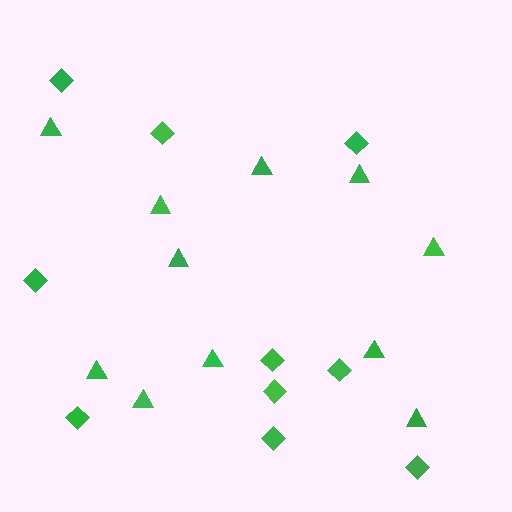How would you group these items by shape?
There are 2 groups: one group of triangles (11) and one group of diamonds (10).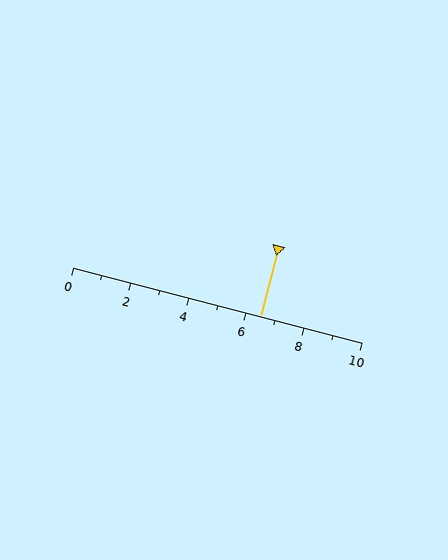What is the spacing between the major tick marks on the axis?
The major ticks are spaced 2 apart.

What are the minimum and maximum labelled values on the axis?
The axis runs from 0 to 10.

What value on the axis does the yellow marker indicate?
The marker indicates approximately 6.5.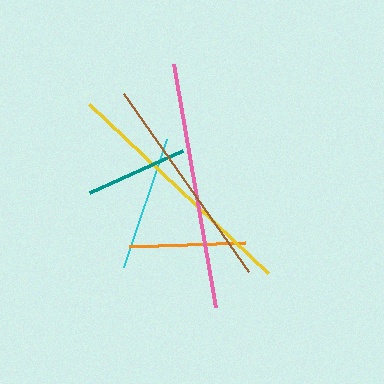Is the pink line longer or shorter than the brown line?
The pink line is longer than the brown line.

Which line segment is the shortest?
The teal line is the shortest at approximately 102 pixels.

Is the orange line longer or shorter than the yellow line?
The yellow line is longer than the orange line.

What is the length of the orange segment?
The orange segment is approximately 116 pixels long.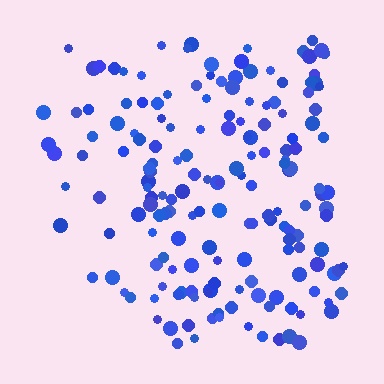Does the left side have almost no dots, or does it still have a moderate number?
Still a moderate number, just noticeably fewer than the right.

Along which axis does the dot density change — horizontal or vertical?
Horizontal.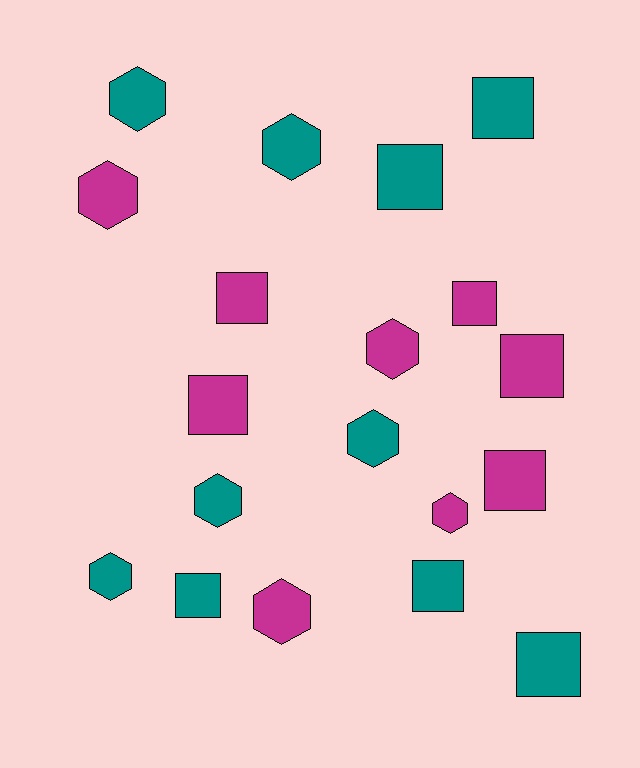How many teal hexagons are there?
There are 5 teal hexagons.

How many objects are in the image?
There are 19 objects.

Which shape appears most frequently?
Square, with 10 objects.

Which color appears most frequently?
Teal, with 10 objects.